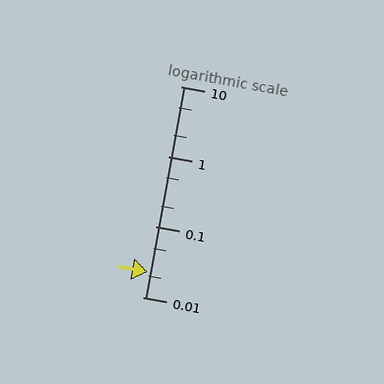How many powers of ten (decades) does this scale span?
The scale spans 3 decades, from 0.01 to 10.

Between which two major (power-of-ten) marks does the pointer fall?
The pointer is between 0.01 and 0.1.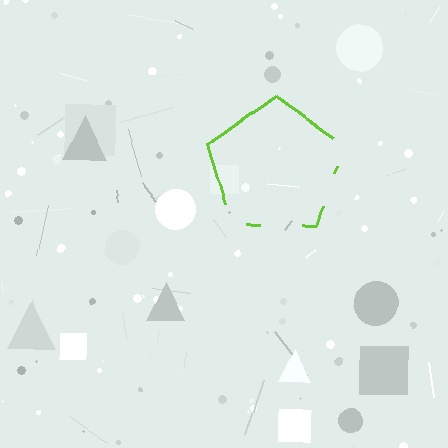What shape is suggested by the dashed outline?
The dashed outline suggests a pentagon.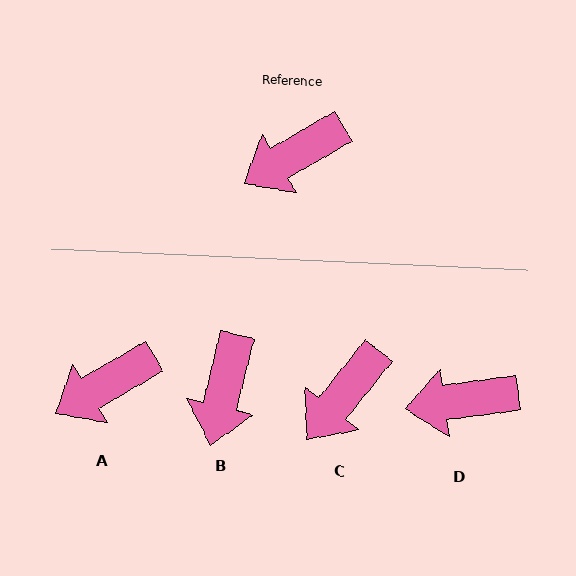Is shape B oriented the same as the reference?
No, it is off by about 46 degrees.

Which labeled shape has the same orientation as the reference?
A.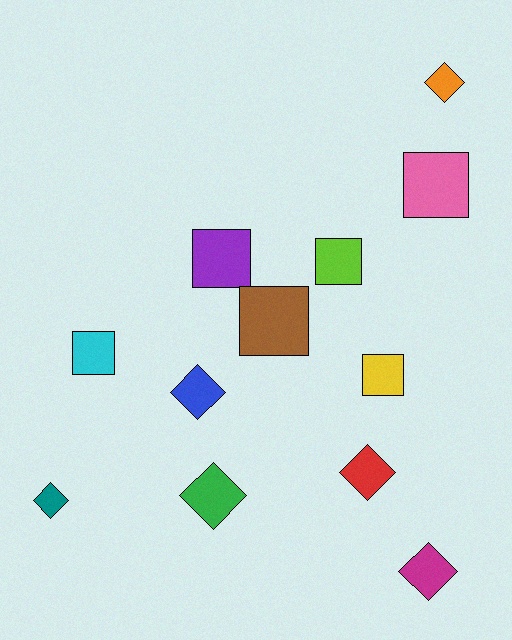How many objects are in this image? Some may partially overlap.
There are 12 objects.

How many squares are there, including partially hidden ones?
There are 6 squares.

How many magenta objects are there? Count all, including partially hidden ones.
There is 1 magenta object.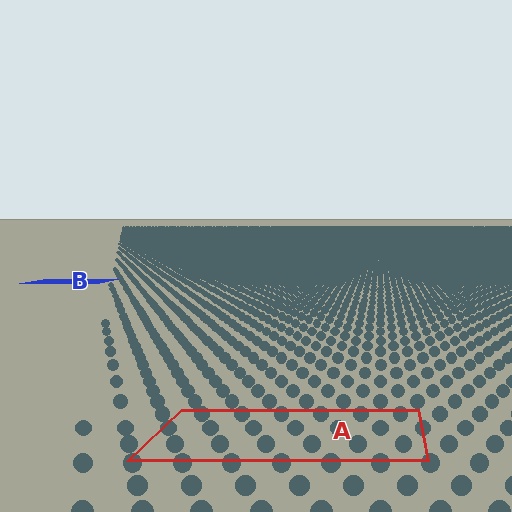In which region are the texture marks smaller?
The texture marks are smaller in region B, because it is farther away.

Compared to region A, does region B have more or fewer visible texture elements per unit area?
Region B has more texture elements per unit area — they are packed more densely because it is farther away.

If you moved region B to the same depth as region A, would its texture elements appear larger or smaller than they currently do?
They would appear larger. At a closer depth, the same texture elements are projected at a bigger on-screen size.